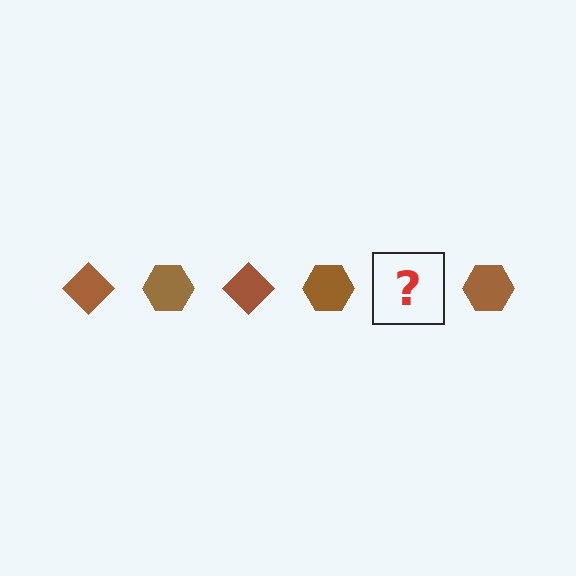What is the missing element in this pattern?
The missing element is a brown diamond.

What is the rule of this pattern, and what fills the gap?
The rule is that the pattern cycles through diamond, hexagon shapes in brown. The gap should be filled with a brown diamond.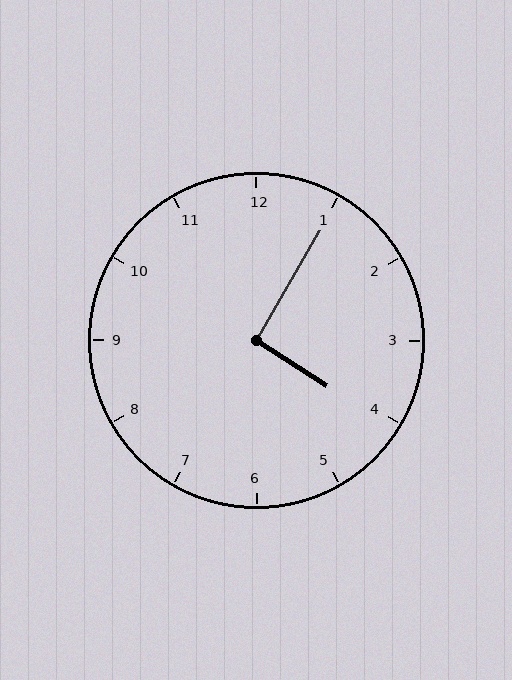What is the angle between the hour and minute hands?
Approximately 92 degrees.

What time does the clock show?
4:05.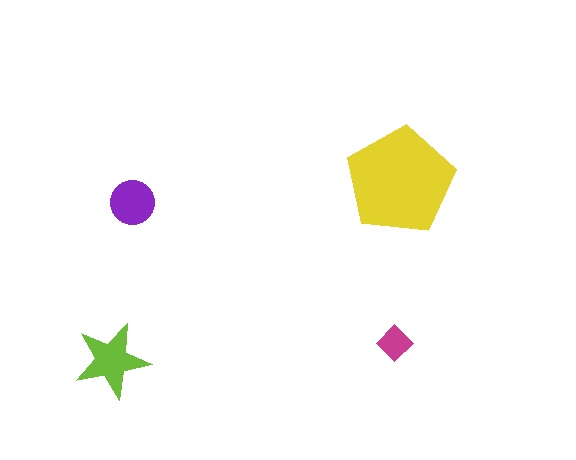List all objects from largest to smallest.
The yellow pentagon, the lime star, the purple circle, the magenta diamond.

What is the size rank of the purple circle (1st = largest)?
3rd.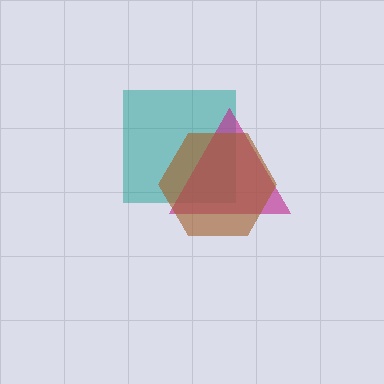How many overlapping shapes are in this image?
There are 3 overlapping shapes in the image.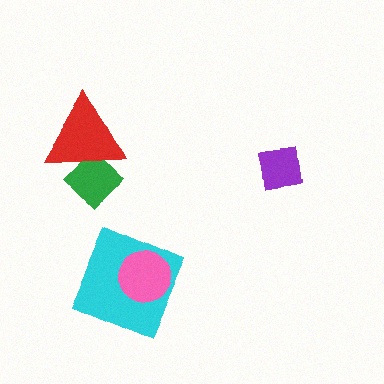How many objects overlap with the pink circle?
1 object overlaps with the pink circle.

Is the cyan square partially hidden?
Yes, it is partially covered by another shape.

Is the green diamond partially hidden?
Yes, it is partially covered by another shape.